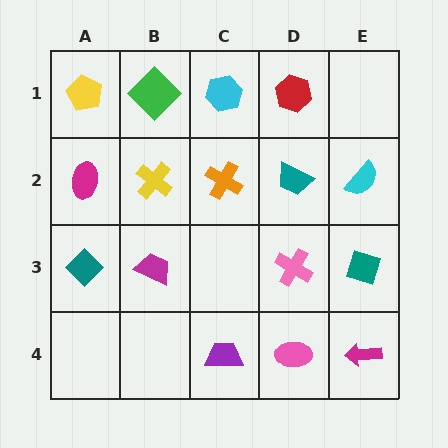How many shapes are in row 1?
4 shapes.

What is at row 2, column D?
A teal trapezoid.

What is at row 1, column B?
A green diamond.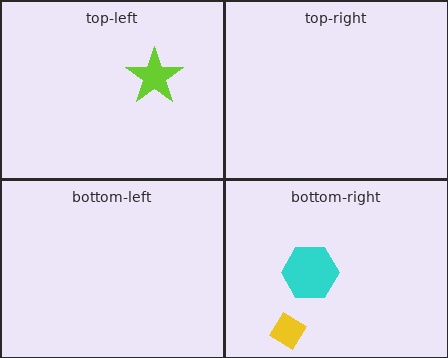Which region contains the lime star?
The top-left region.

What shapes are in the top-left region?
The lime star.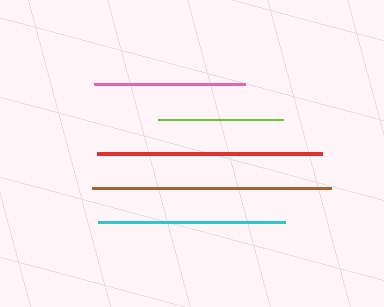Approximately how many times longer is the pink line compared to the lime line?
The pink line is approximately 1.2 times the length of the lime line.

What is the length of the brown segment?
The brown segment is approximately 239 pixels long.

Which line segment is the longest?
The brown line is the longest at approximately 239 pixels.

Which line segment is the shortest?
The lime line is the shortest at approximately 125 pixels.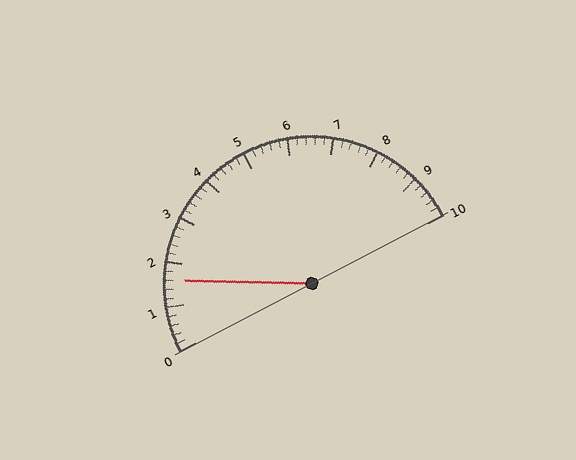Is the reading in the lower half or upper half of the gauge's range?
The reading is in the lower half of the range (0 to 10).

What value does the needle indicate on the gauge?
The needle indicates approximately 1.6.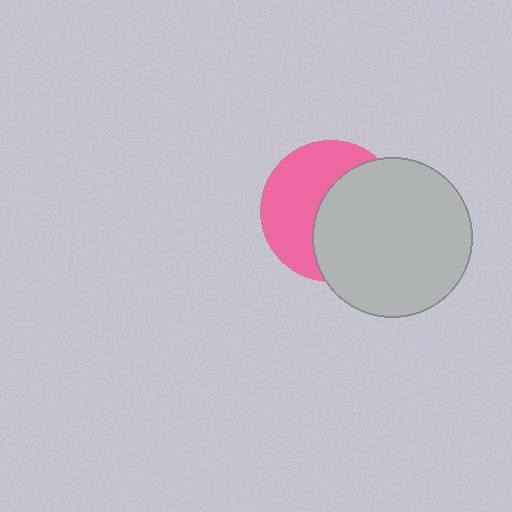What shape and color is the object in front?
The object in front is a light gray circle.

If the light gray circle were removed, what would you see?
You would see the complete pink circle.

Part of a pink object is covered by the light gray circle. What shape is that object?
It is a circle.